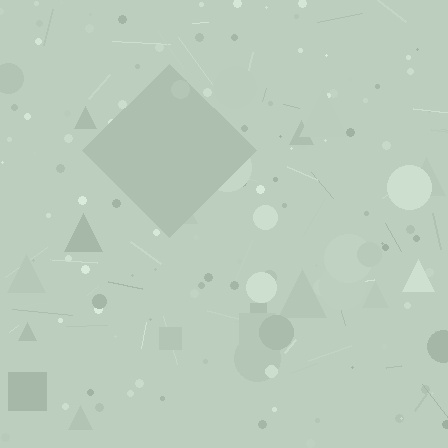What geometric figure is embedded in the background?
A diamond is embedded in the background.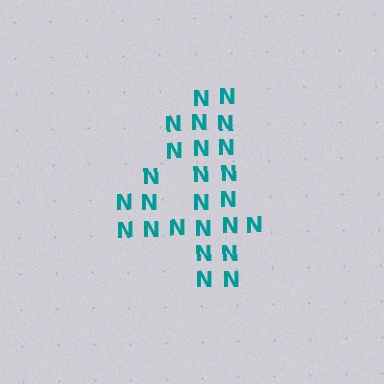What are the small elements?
The small elements are letter N's.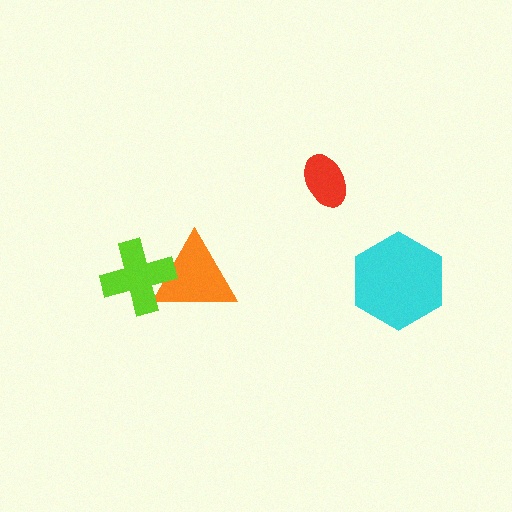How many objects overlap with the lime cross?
1 object overlaps with the lime cross.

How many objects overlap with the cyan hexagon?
0 objects overlap with the cyan hexagon.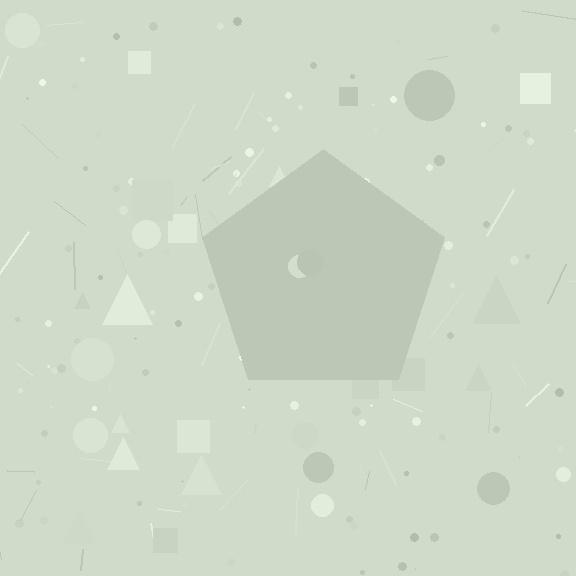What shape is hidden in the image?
A pentagon is hidden in the image.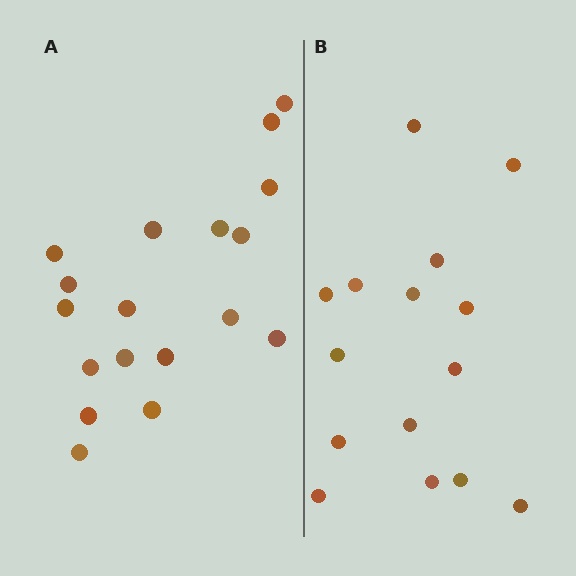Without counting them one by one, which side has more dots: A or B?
Region A (the left region) has more dots.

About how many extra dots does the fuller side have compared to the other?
Region A has just a few more — roughly 2 or 3 more dots than region B.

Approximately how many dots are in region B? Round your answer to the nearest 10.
About 20 dots. (The exact count is 15, which rounds to 20.)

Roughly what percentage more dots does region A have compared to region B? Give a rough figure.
About 20% more.